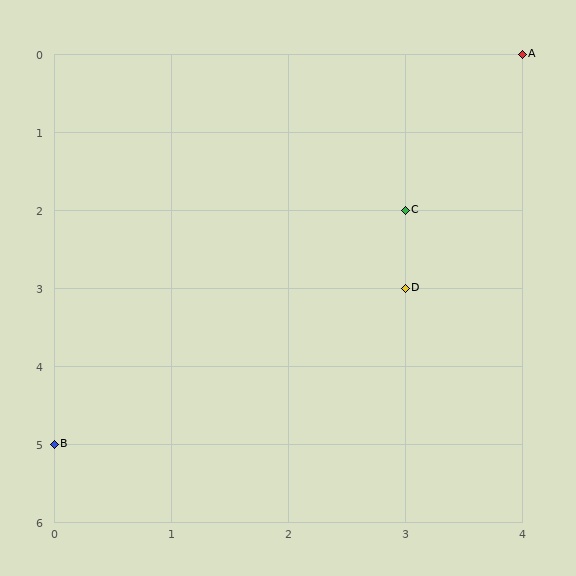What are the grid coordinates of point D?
Point D is at grid coordinates (3, 3).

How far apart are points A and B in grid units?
Points A and B are 4 columns and 5 rows apart (about 6.4 grid units diagonally).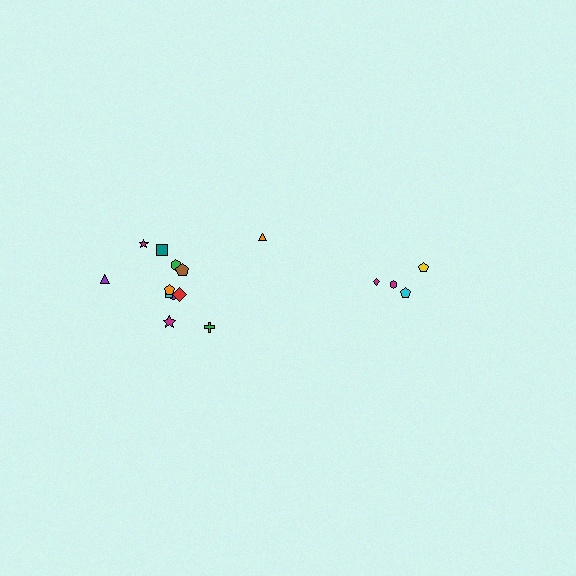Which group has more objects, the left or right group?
The left group.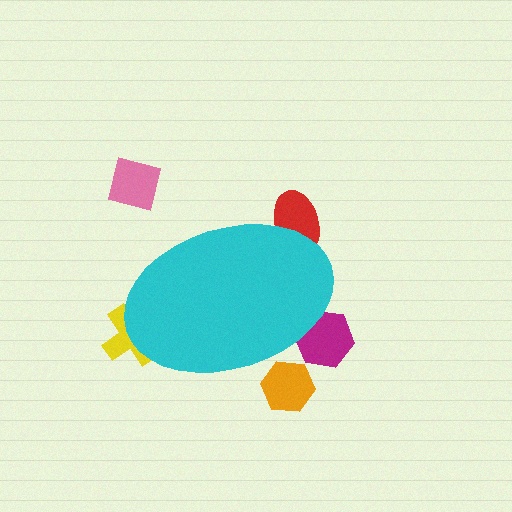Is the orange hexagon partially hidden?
Yes, the orange hexagon is partially hidden behind the cyan ellipse.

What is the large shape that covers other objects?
A cyan ellipse.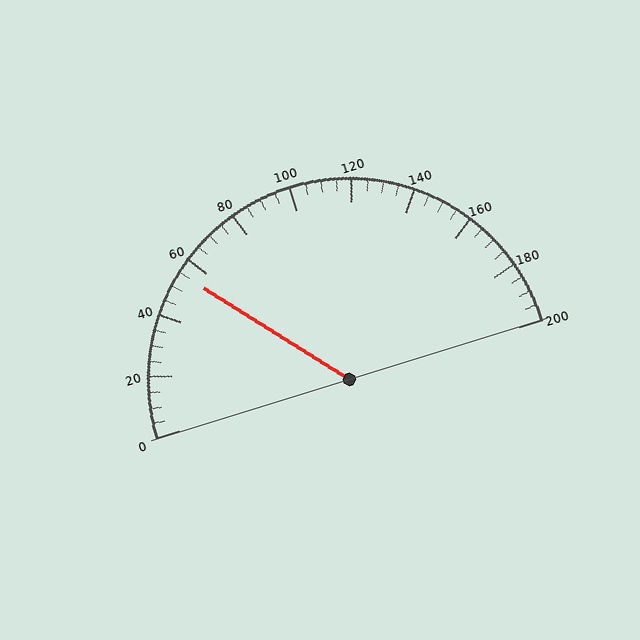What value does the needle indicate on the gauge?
The needle indicates approximately 55.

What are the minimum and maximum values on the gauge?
The gauge ranges from 0 to 200.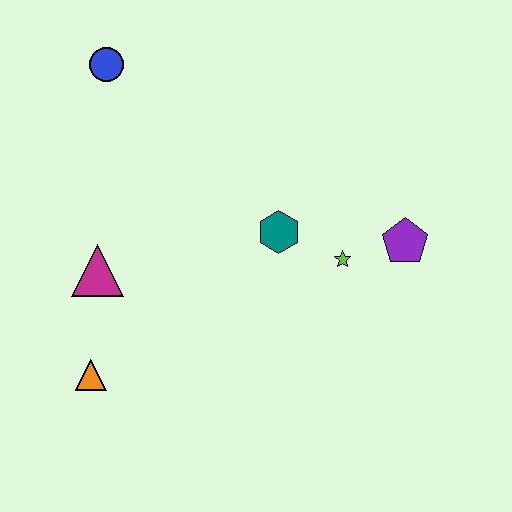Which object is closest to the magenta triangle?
The orange triangle is closest to the magenta triangle.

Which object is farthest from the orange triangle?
The purple pentagon is farthest from the orange triangle.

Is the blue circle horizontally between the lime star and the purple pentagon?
No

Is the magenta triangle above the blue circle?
No